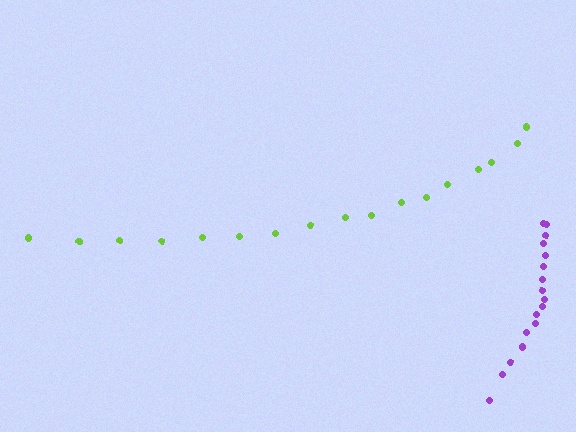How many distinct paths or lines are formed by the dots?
There are 2 distinct paths.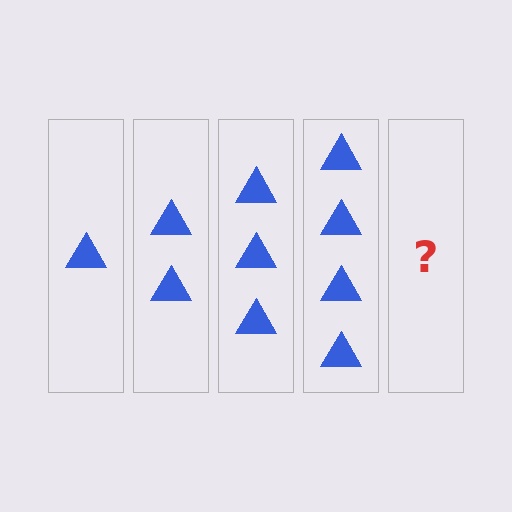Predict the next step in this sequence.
The next step is 5 triangles.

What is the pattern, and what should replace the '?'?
The pattern is that each step adds one more triangle. The '?' should be 5 triangles.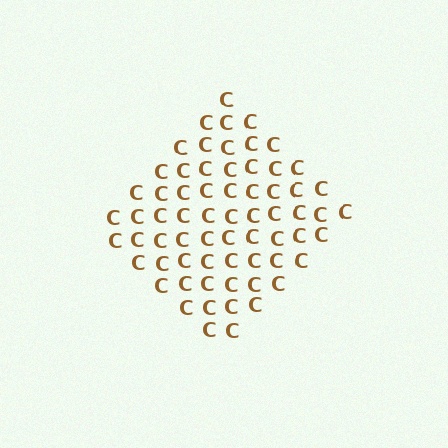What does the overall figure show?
The overall figure shows a diamond.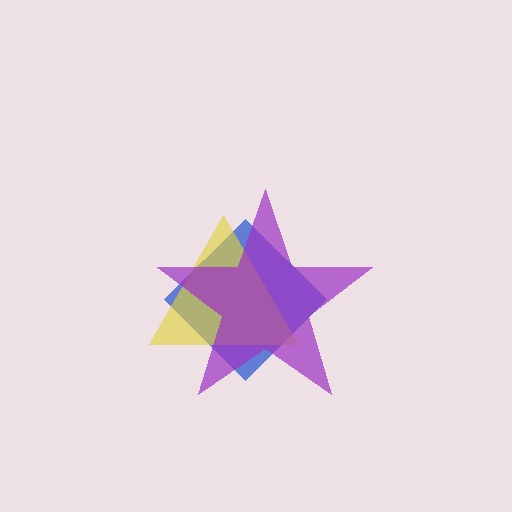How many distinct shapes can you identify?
There are 3 distinct shapes: a blue diamond, a yellow triangle, a purple star.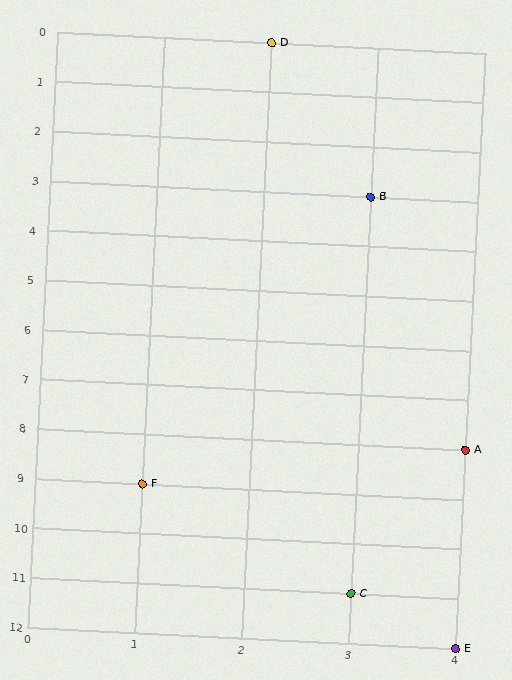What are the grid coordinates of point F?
Point F is at grid coordinates (1, 9).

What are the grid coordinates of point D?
Point D is at grid coordinates (2, 0).